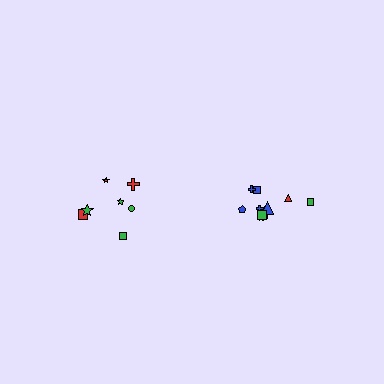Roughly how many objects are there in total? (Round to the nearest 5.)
Roughly 15 objects in total.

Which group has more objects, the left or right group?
The right group.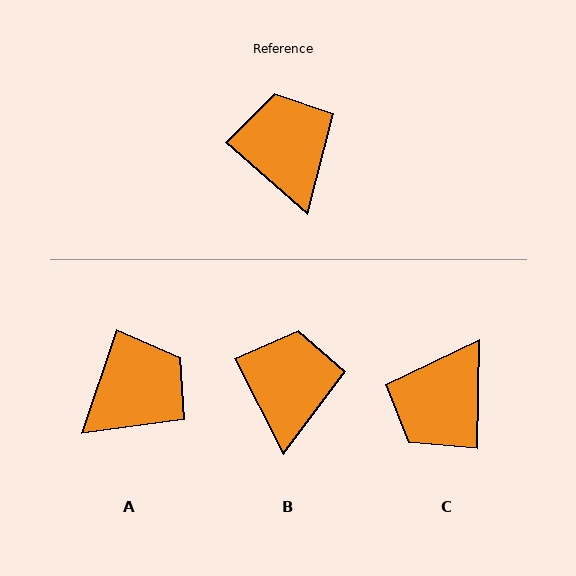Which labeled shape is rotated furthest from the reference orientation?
C, about 130 degrees away.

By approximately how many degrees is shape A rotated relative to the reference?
Approximately 67 degrees clockwise.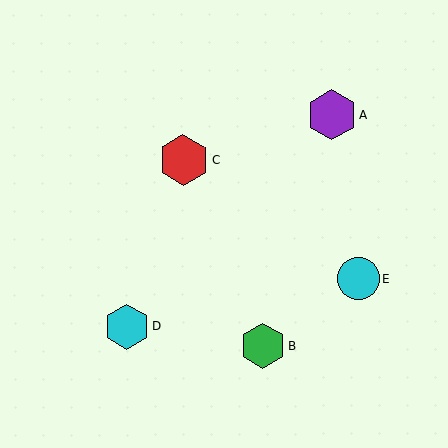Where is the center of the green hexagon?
The center of the green hexagon is at (263, 345).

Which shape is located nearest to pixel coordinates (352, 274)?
The cyan circle (labeled E) at (359, 279) is nearest to that location.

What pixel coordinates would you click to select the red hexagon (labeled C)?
Click at (183, 160) to select the red hexagon C.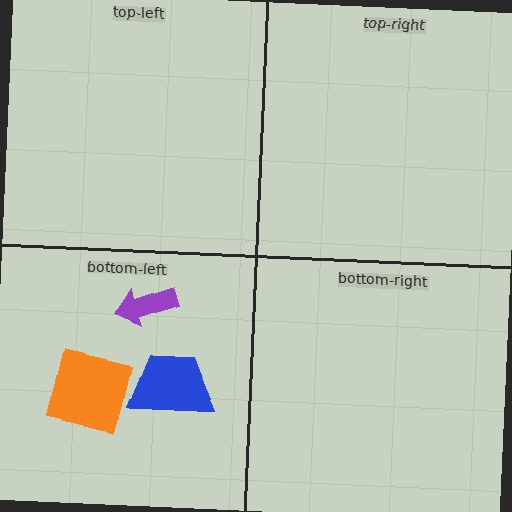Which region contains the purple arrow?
The bottom-left region.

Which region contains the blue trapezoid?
The bottom-left region.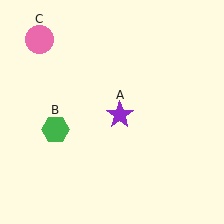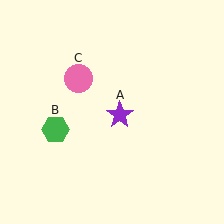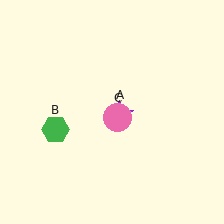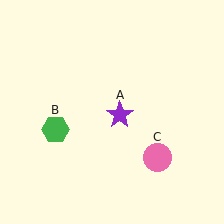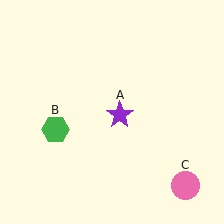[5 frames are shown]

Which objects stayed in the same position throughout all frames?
Purple star (object A) and green hexagon (object B) remained stationary.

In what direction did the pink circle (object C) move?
The pink circle (object C) moved down and to the right.